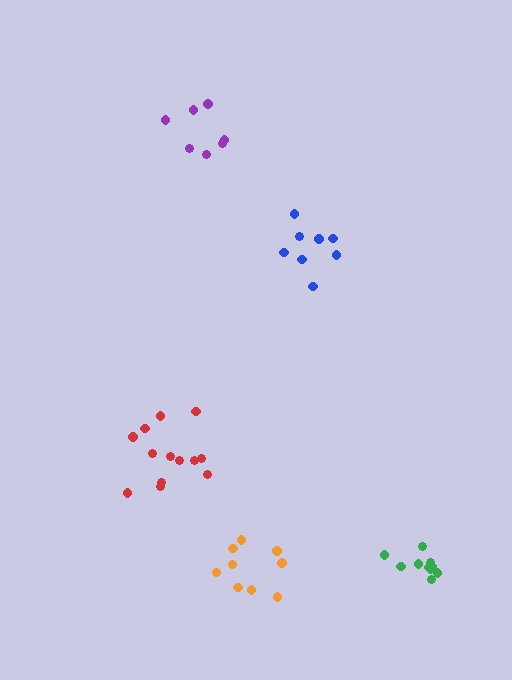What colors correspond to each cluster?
The clusters are colored: blue, red, orange, purple, green.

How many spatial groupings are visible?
There are 5 spatial groupings.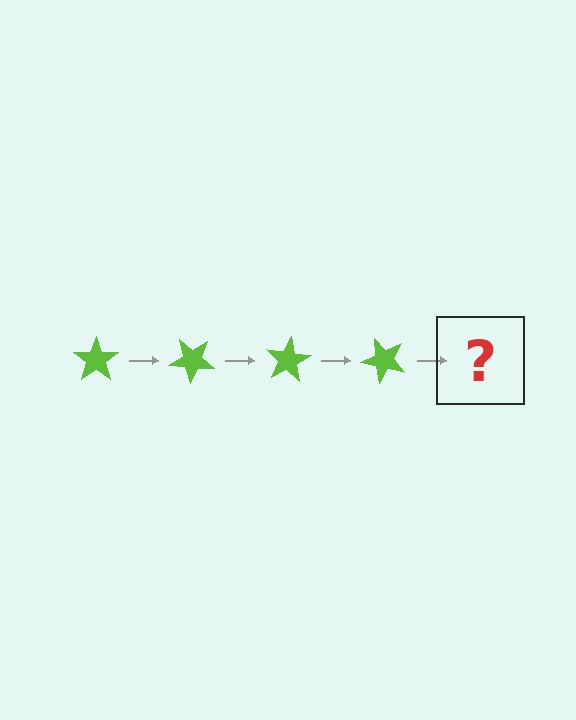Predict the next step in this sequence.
The next step is a lime star rotated 160 degrees.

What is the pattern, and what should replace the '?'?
The pattern is that the star rotates 40 degrees each step. The '?' should be a lime star rotated 160 degrees.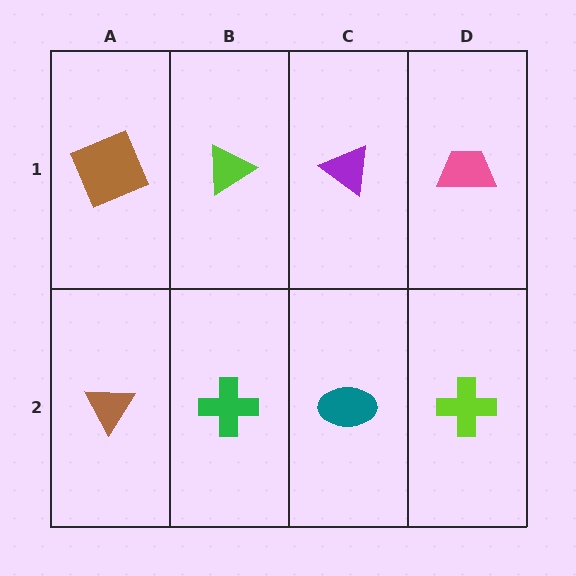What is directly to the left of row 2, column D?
A teal ellipse.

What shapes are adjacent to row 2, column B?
A lime triangle (row 1, column B), a brown triangle (row 2, column A), a teal ellipse (row 2, column C).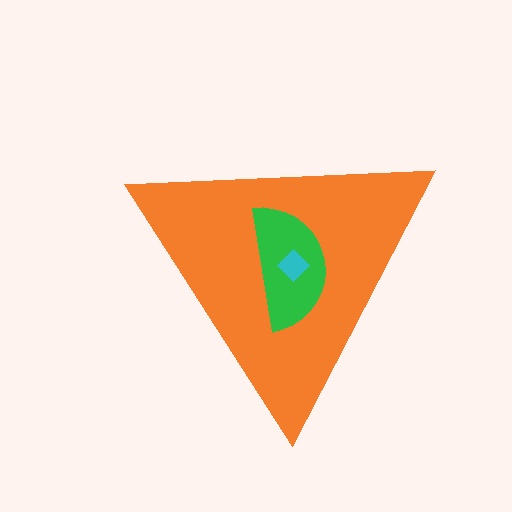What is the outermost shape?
The orange triangle.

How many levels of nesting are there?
3.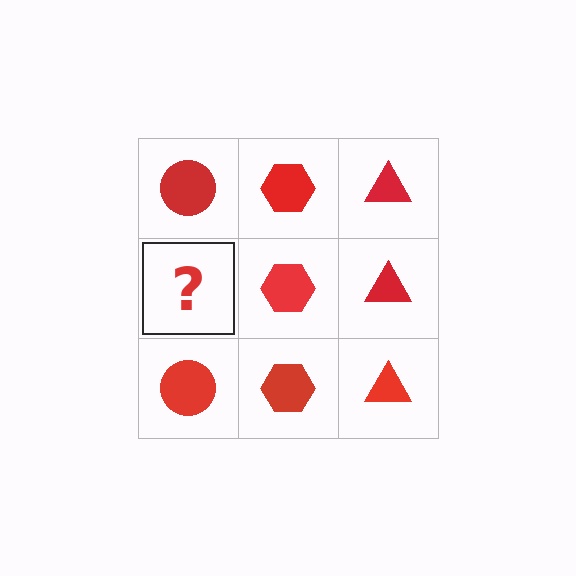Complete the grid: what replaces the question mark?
The question mark should be replaced with a red circle.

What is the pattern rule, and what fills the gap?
The rule is that each column has a consistent shape. The gap should be filled with a red circle.